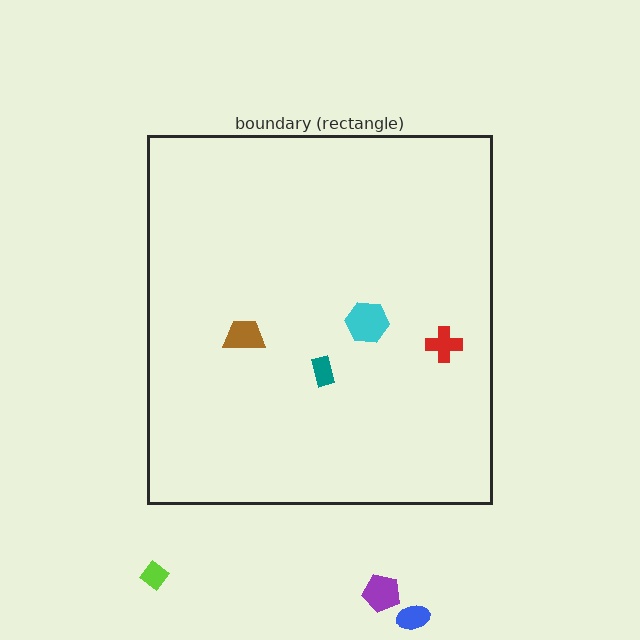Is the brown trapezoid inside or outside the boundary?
Inside.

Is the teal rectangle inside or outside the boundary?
Inside.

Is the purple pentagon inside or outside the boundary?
Outside.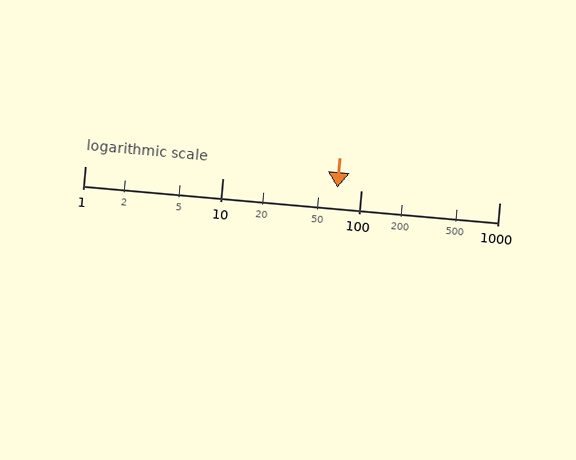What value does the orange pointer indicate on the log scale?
The pointer indicates approximately 67.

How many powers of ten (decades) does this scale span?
The scale spans 3 decades, from 1 to 1000.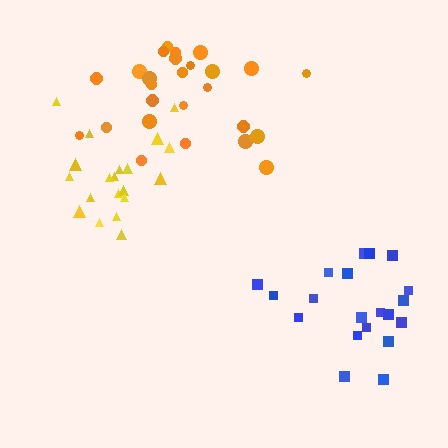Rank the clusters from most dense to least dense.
yellow, orange, blue.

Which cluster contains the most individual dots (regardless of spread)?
Orange (26).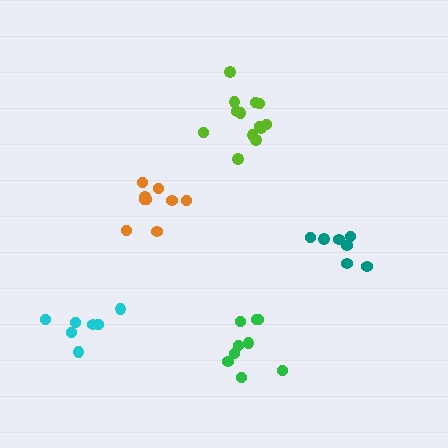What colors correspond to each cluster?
The clusters are colored: green, teal, cyan, orange, lime.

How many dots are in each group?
Group 1: 9 dots, Group 2: 7 dots, Group 3: 7 dots, Group 4: 9 dots, Group 5: 13 dots (45 total).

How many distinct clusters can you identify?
There are 5 distinct clusters.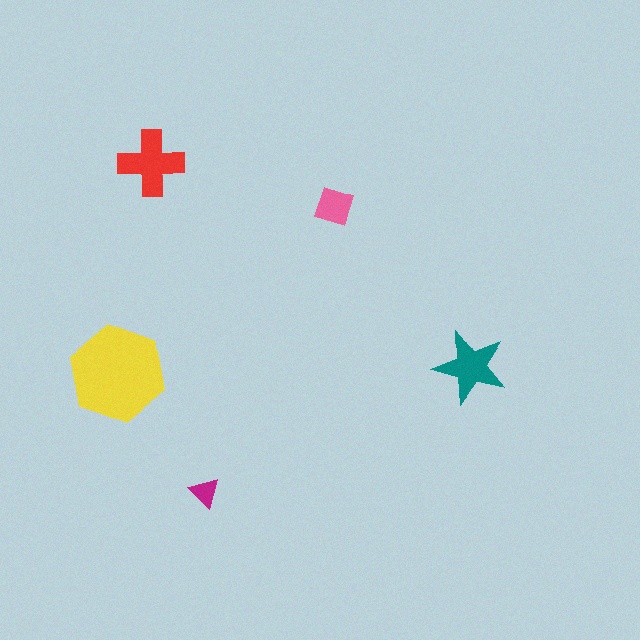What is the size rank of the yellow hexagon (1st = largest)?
1st.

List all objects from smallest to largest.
The magenta triangle, the pink square, the teal star, the red cross, the yellow hexagon.